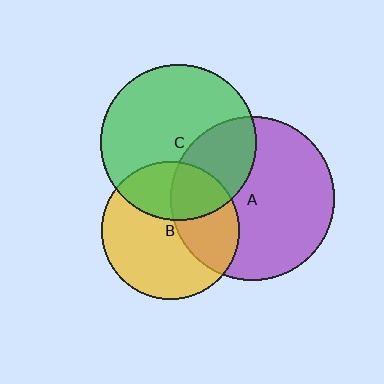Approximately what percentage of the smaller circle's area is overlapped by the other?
Approximately 30%.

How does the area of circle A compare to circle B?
Approximately 1.4 times.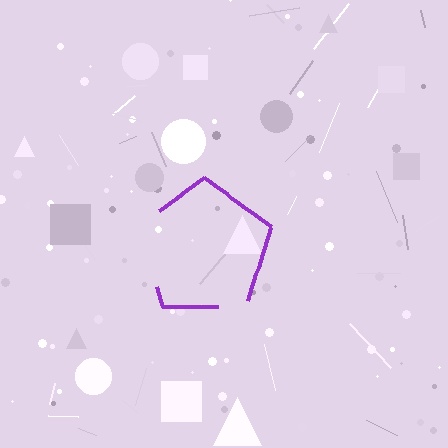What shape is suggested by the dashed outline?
The dashed outline suggests a pentagon.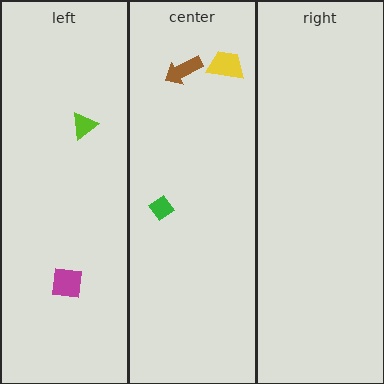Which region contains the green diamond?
The center region.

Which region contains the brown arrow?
The center region.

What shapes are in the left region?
The lime triangle, the magenta square.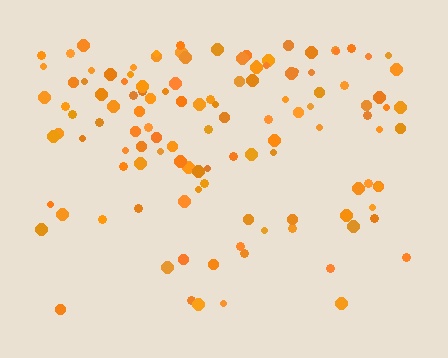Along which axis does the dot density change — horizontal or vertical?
Vertical.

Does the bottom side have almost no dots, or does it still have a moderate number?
Still a moderate number, just noticeably fewer than the top.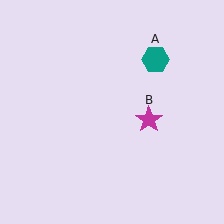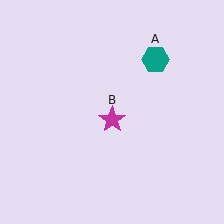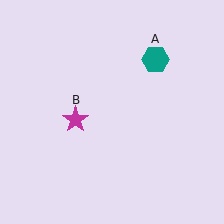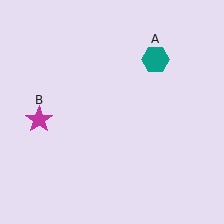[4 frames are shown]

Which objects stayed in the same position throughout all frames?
Teal hexagon (object A) remained stationary.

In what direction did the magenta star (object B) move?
The magenta star (object B) moved left.